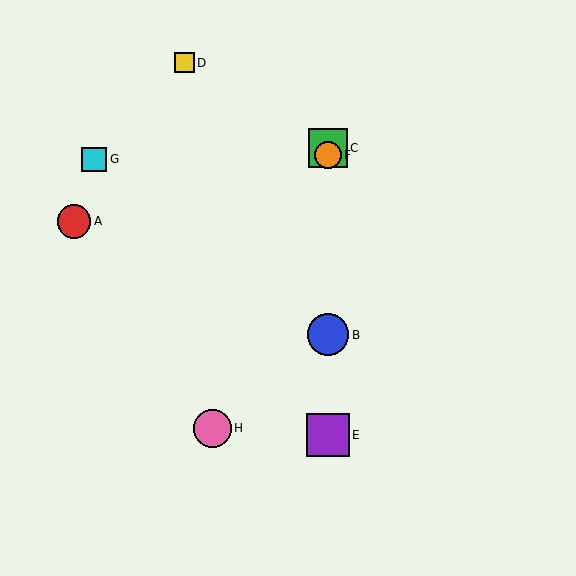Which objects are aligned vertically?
Objects B, C, E, F are aligned vertically.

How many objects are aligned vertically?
4 objects (B, C, E, F) are aligned vertically.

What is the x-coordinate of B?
Object B is at x≈328.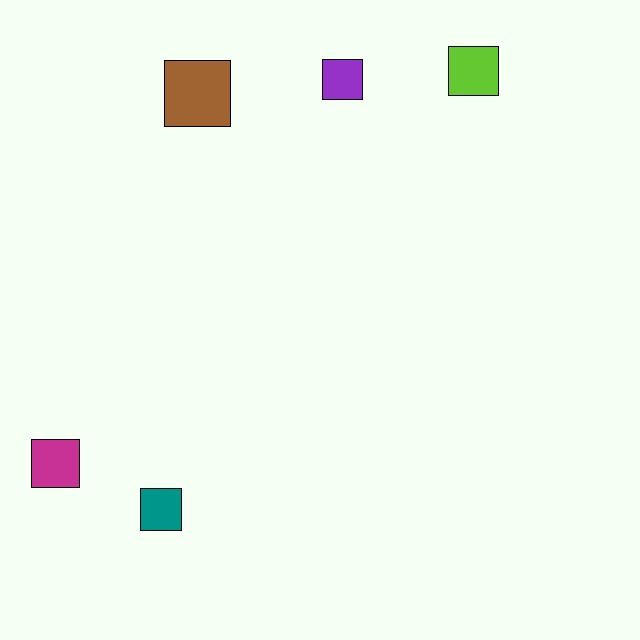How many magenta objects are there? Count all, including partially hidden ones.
There is 1 magenta object.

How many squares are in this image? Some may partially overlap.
There are 5 squares.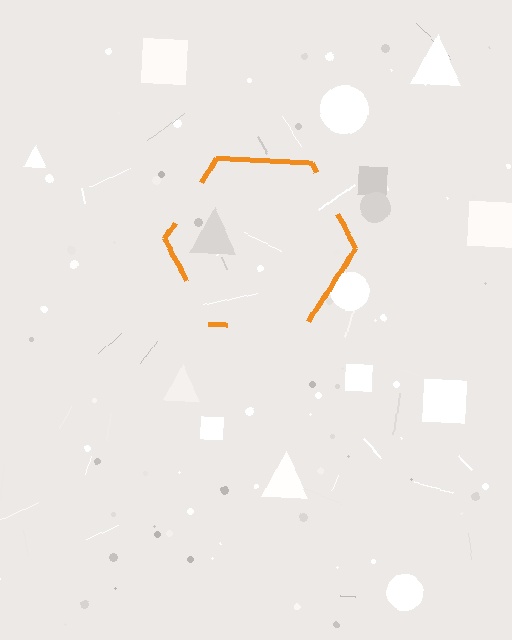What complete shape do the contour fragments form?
The contour fragments form a hexagon.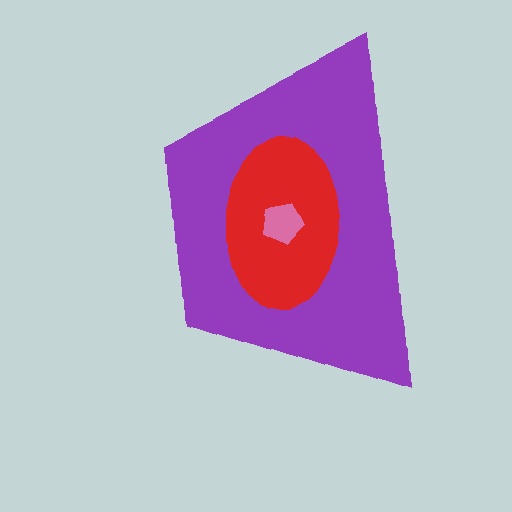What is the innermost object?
The pink pentagon.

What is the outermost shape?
The purple trapezoid.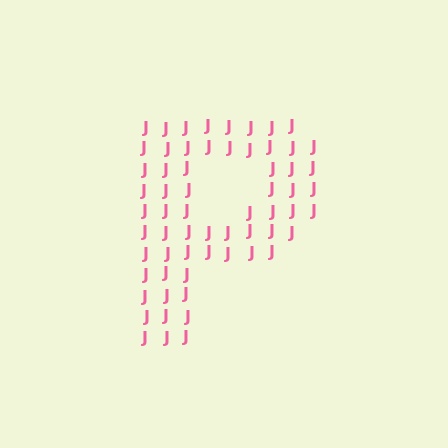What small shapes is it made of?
It is made of small letter J's.